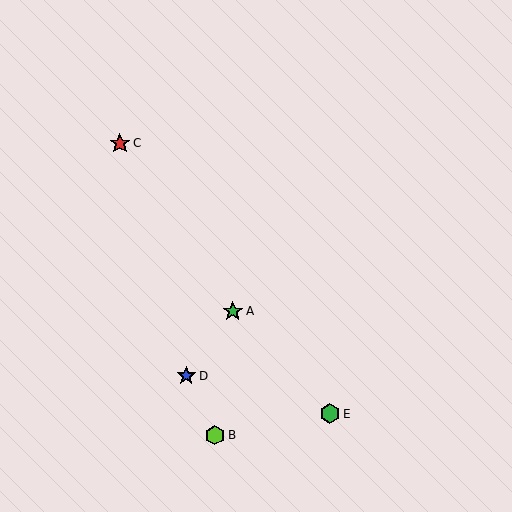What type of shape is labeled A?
Shape A is a green star.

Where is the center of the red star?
The center of the red star is at (120, 143).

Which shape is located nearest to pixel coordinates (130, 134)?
The red star (labeled C) at (120, 143) is nearest to that location.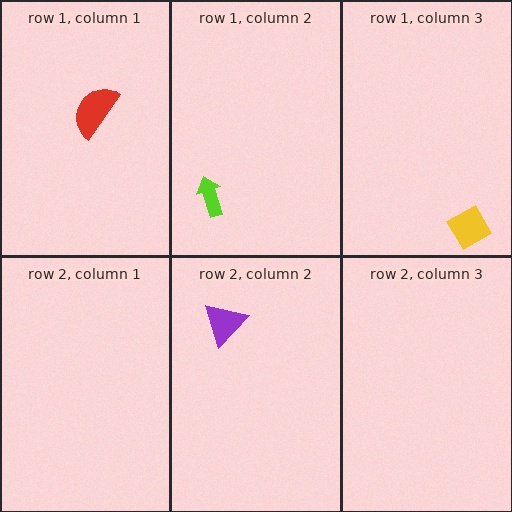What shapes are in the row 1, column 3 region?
The yellow diamond.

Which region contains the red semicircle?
The row 1, column 1 region.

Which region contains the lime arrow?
The row 1, column 2 region.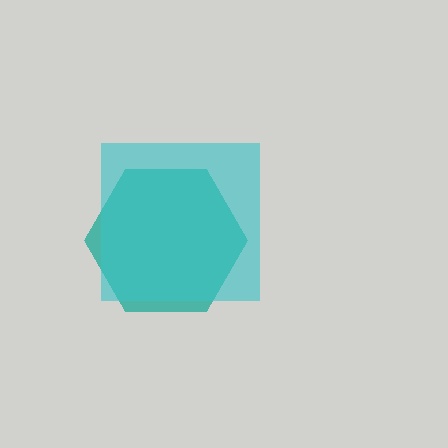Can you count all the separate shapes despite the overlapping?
Yes, there are 2 separate shapes.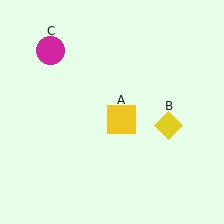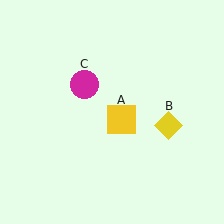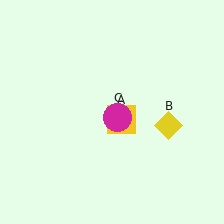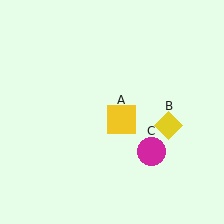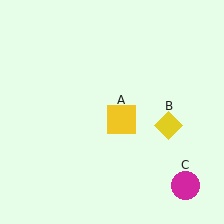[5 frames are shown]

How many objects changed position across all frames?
1 object changed position: magenta circle (object C).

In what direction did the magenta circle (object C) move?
The magenta circle (object C) moved down and to the right.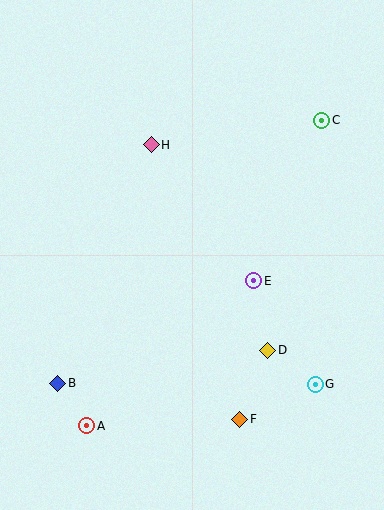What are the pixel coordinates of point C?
Point C is at (322, 121).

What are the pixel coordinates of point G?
Point G is at (315, 384).